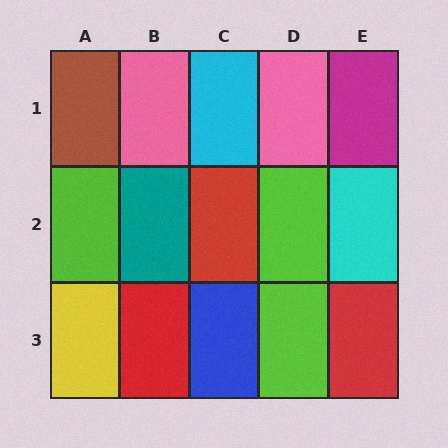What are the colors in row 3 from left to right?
Yellow, red, blue, lime, red.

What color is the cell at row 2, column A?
Lime.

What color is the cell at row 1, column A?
Brown.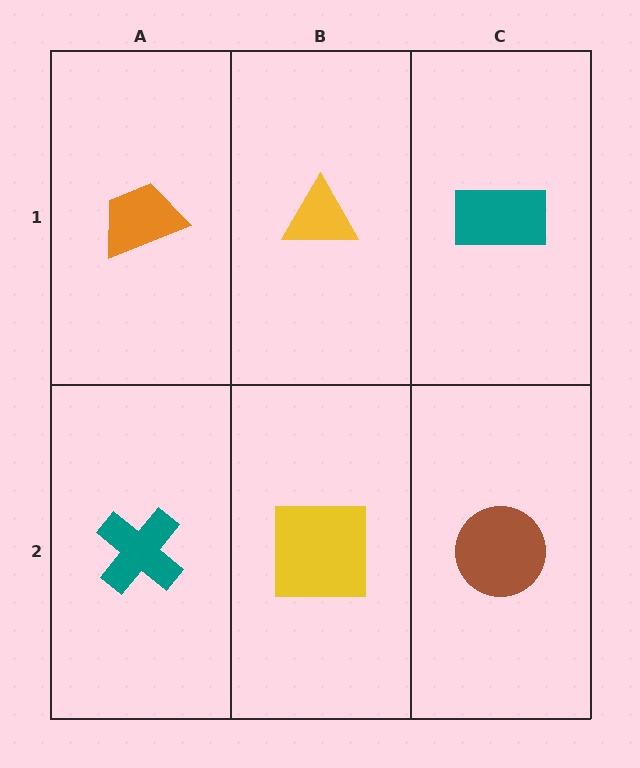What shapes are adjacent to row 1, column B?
A yellow square (row 2, column B), an orange trapezoid (row 1, column A), a teal rectangle (row 1, column C).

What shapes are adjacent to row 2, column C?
A teal rectangle (row 1, column C), a yellow square (row 2, column B).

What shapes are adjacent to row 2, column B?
A yellow triangle (row 1, column B), a teal cross (row 2, column A), a brown circle (row 2, column C).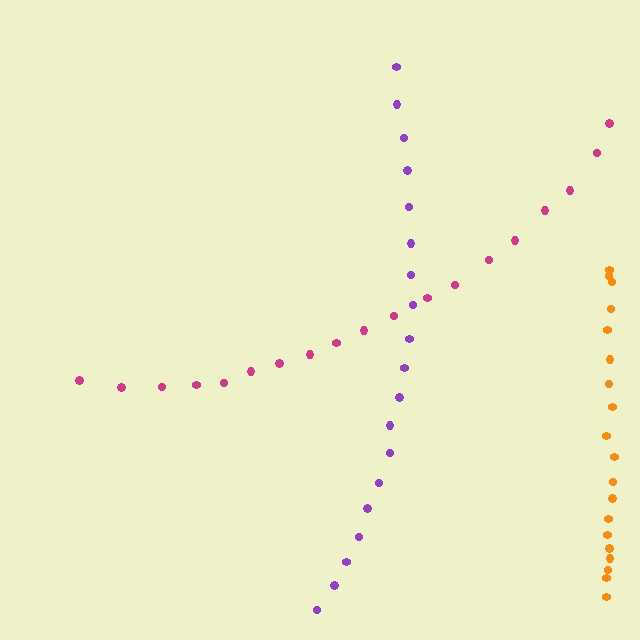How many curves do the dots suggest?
There are 3 distinct paths.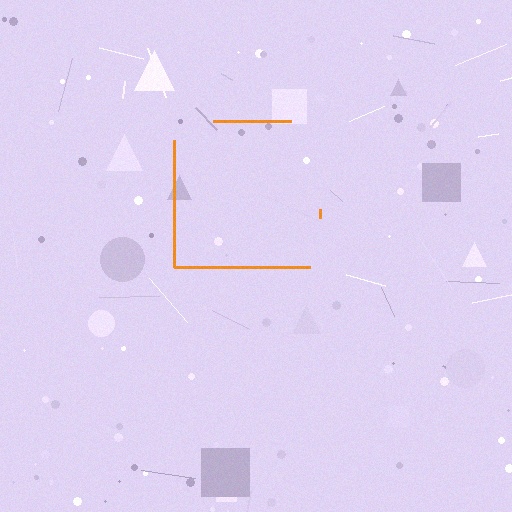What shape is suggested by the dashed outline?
The dashed outline suggests a square.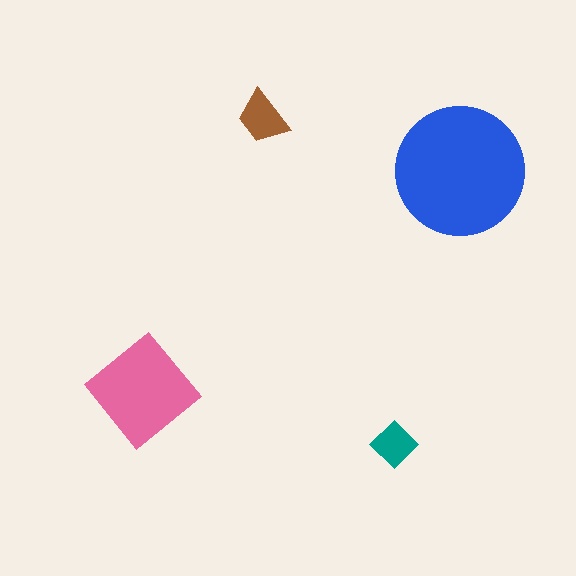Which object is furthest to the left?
The pink diamond is leftmost.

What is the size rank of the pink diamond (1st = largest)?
2nd.